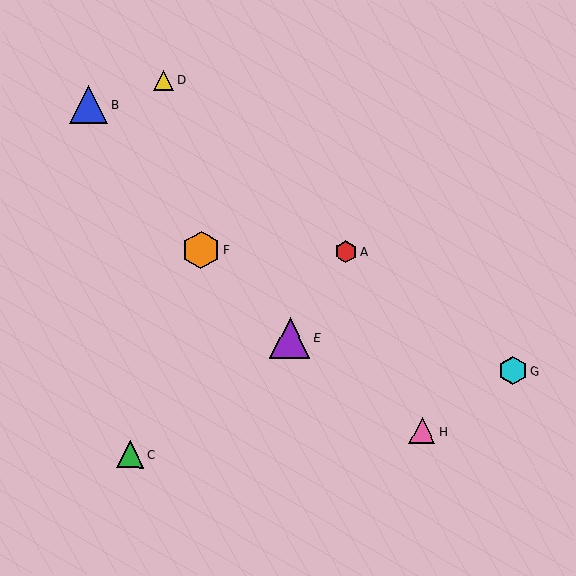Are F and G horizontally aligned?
No, F is at y≈250 and G is at y≈371.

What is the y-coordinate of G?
Object G is at y≈371.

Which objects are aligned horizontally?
Objects A, F are aligned horizontally.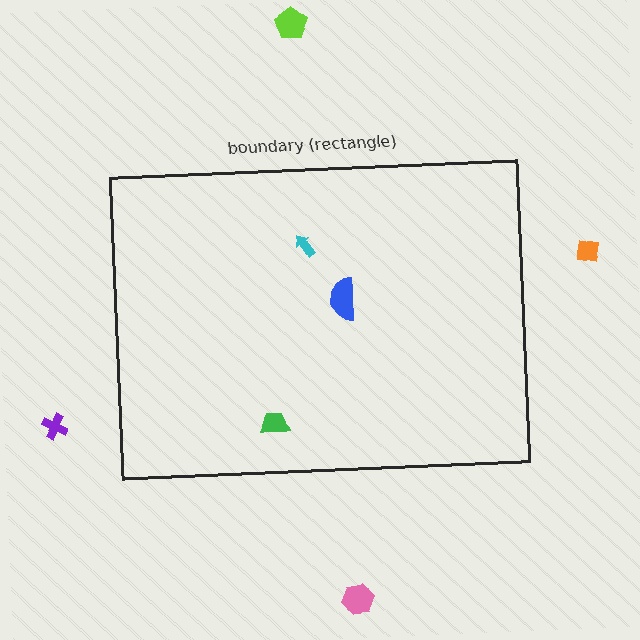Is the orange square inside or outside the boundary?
Outside.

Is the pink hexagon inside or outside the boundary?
Outside.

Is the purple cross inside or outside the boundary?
Outside.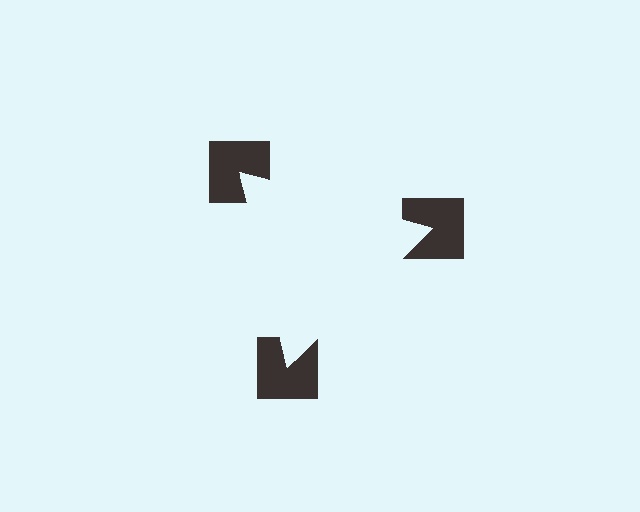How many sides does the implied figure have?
3 sides.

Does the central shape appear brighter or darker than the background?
It typically appears slightly brighter than the background, even though no actual brightness change is drawn.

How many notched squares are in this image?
There are 3 — one at each vertex of the illusory triangle.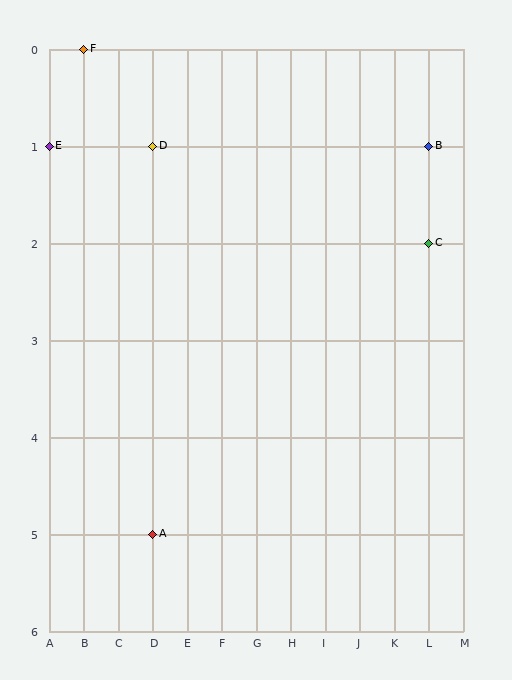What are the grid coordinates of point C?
Point C is at grid coordinates (L, 2).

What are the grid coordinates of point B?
Point B is at grid coordinates (L, 1).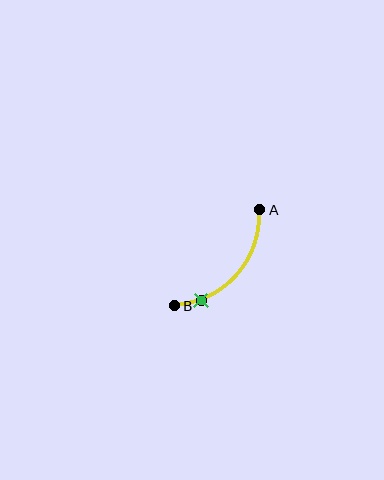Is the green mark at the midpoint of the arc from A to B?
No. The green mark lies on the arc but is closer to endpoint B. The arc midpoint would be at the point on the curve equidistant along the arc from both A and B.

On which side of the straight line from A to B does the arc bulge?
The arc bulges below and to the right of the straight line connecting A and B.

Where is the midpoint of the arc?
The arc midpoint is the point on the curve farthest from the straight line joining A and B. It sits below and to the right of that line.